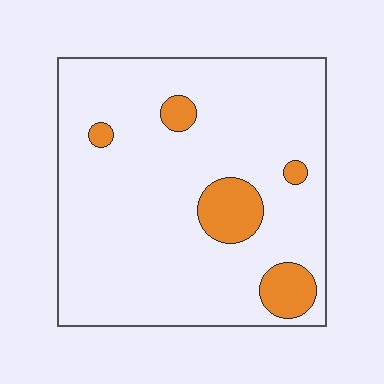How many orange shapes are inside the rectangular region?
5.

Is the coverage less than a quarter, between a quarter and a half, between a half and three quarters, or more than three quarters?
Less than a quarter.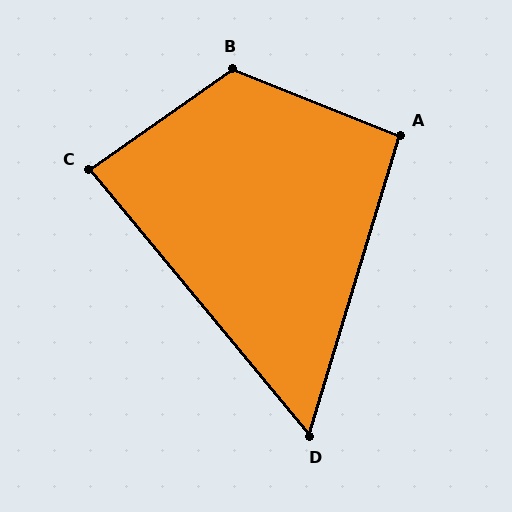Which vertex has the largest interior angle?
B, at approximately 124 degrees.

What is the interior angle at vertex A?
Approximately 95 degrees (approximately right).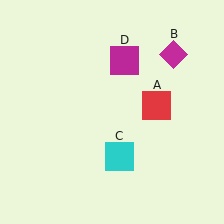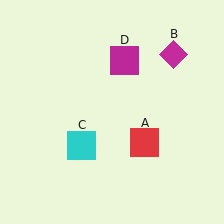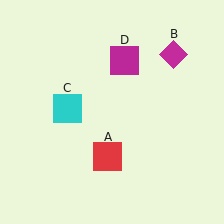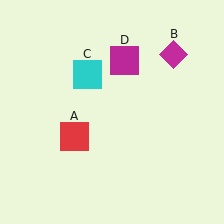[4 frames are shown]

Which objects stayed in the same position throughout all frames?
Magenta diamond (object B) and magenta square (object D) remained stationary.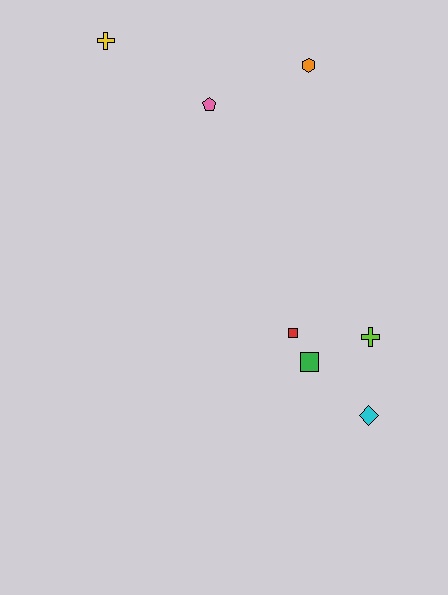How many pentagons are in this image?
There is 1 pentagon.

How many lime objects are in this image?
There is 1 lime object.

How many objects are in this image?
There are 7 objects.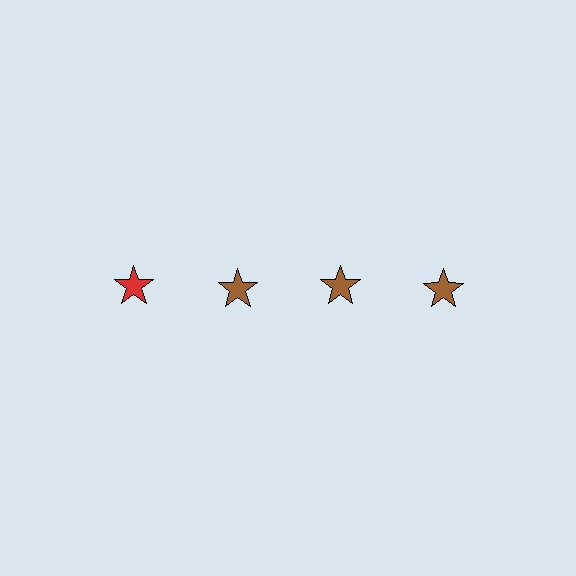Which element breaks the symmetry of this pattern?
The red star in the top row, leftmost column breaks the symmetry. All other shapes are brown stars.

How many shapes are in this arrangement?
There are 4 shapes arranged in a grid pattern.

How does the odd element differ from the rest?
It has a different color: red instead of brown.